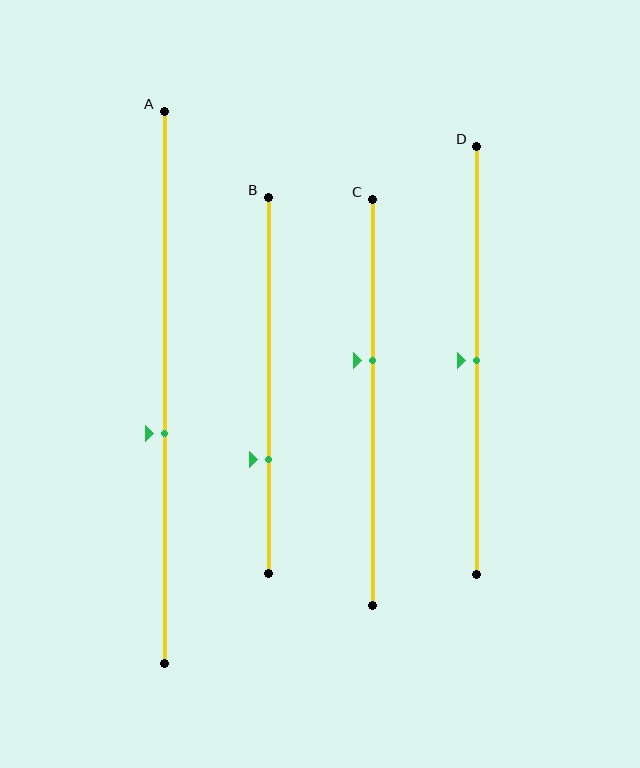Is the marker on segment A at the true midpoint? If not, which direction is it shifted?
No, the marker on segment A is shifted downward by about 8% of the segment length.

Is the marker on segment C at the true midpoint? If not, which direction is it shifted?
No, the marker on segment C is shifted upward by about 10% of the segment length.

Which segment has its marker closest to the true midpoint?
Segment D has its marker closest to the true midpoint.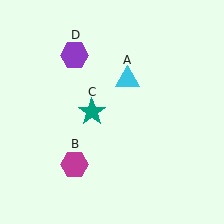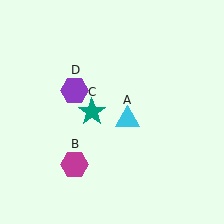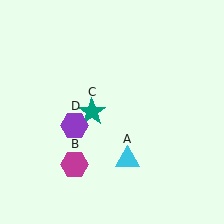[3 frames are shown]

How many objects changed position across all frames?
2 objects changed position: cyan triangle (object A), purple hexagon (object D).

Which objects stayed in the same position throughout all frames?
Magenta hexagon (object B) and teal star (object C) remained stationary.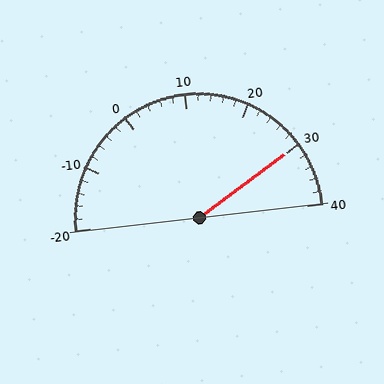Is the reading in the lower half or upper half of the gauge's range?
The reading is in the upper half of the range (-20 to 40).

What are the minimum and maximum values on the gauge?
The gauge ranges from -20 to 40.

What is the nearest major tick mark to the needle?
The nearest major tick mark is 30.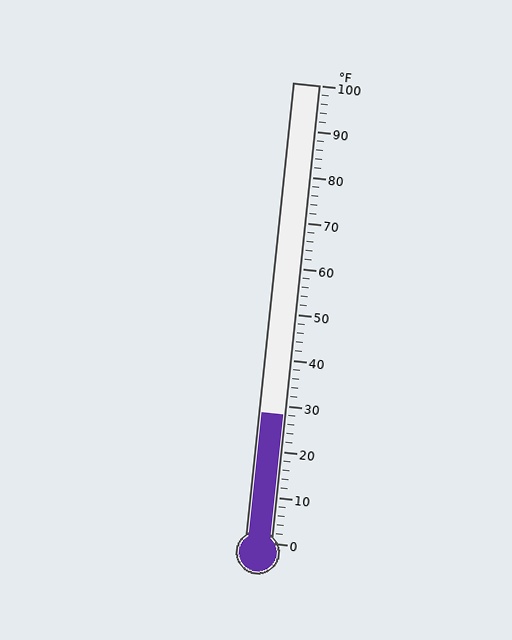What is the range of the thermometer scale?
The thermometer scale ranges from 0°F to 100°F.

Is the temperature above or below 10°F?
The temperature is above 10°F.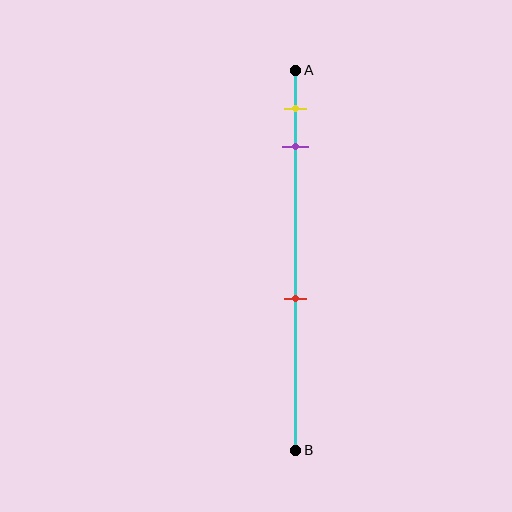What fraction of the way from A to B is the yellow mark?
The yellow mark is approximately 10% (0.1) of the way from A to B.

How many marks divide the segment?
There are 3 marks dividing the segment.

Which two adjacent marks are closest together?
The yellow and purple marks are the closest adjacent pair.